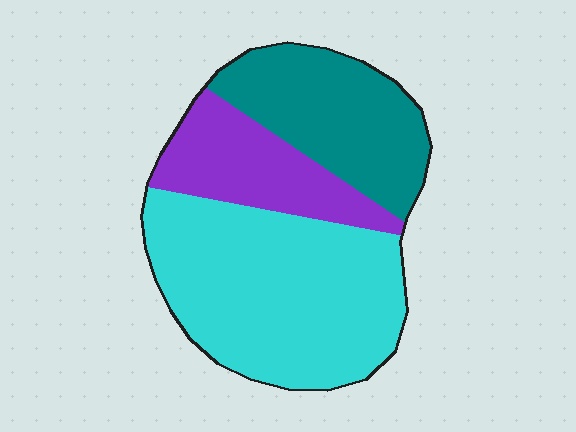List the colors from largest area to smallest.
From largest to smallest: cyan, teal, purple.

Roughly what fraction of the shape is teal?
Teal covers 28% of the shape.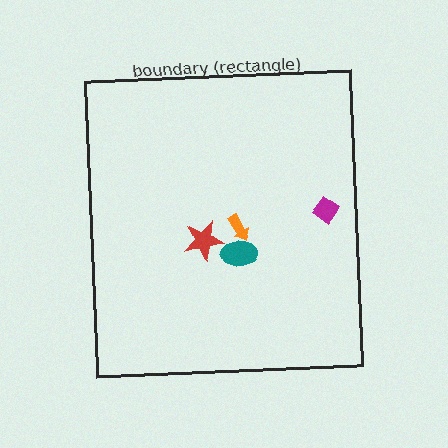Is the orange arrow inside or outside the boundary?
Inside.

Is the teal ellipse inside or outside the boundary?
Inside.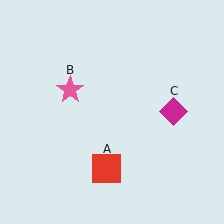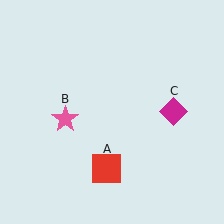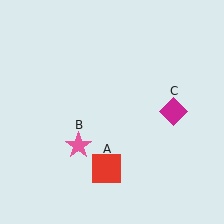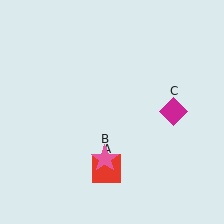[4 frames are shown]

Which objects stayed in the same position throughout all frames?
Red square (object A) and magenta diamond (object C) remained stationary.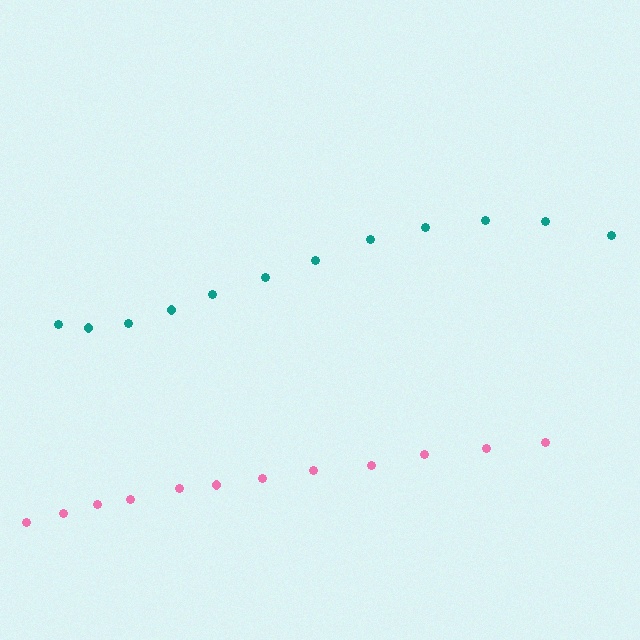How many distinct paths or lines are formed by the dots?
There are 2 distinct paths.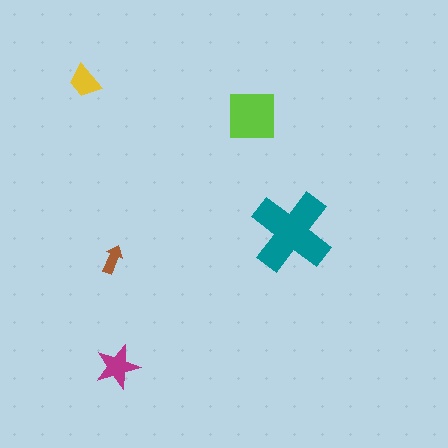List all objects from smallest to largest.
The brown arrow, the yellow trapezoid, the magenta star, the lime square, the teal cross.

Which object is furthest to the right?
The teal cross is rightmost.